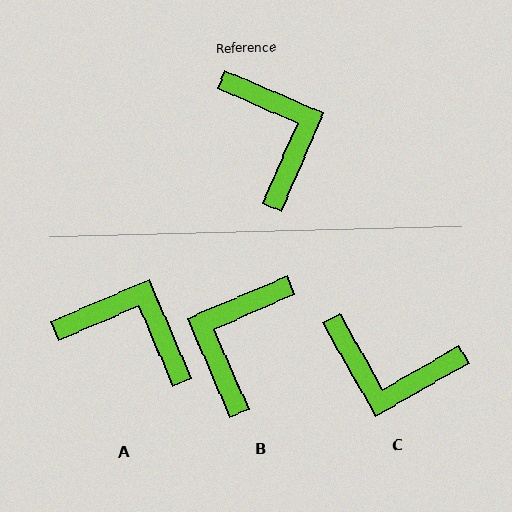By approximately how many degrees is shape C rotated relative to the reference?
Approximately 127 degrees clockwise.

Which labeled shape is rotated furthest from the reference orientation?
B, about 137 degrees away.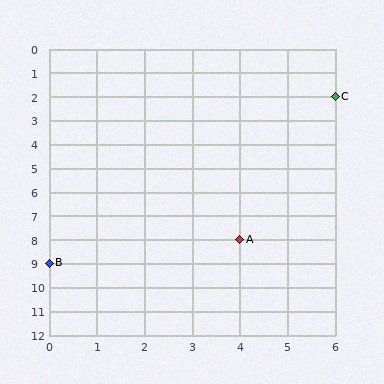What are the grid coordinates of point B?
Point B is at grid coordinates (0, 9).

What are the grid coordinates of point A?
Point A is at grid coordinates (4, 8).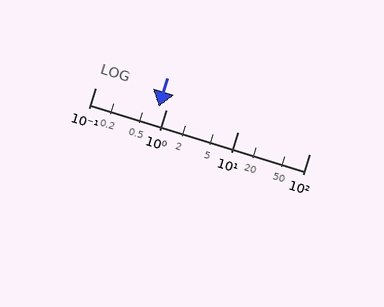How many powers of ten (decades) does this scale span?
The scale spans 3 decades, from 0.1 to 100.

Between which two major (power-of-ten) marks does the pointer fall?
The pointer is between 0.1 and 1.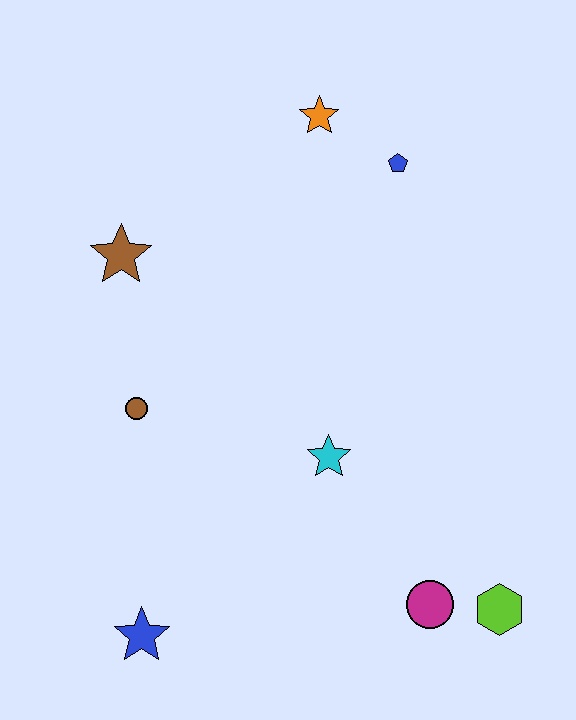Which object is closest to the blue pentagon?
The orange star is closest to the blue pentagon.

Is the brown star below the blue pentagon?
Yes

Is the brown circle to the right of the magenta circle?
No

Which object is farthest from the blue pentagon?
The blue star is farthest from the blue pentagon.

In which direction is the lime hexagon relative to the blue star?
The lime hexagon is to the right of the blue star.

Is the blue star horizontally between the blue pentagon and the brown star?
Yes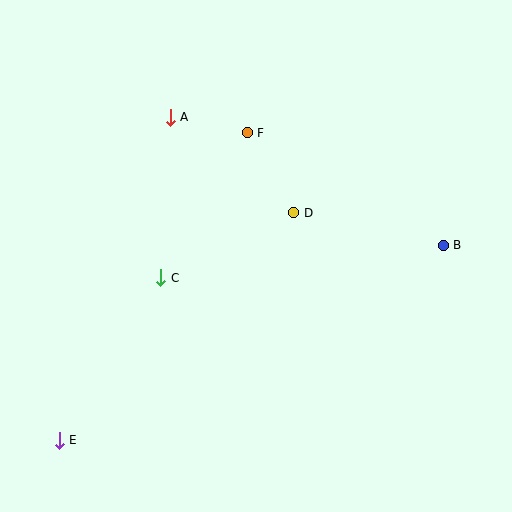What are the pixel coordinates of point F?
Point F is at (247, 133).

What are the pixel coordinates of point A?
Point A is at (170, 117).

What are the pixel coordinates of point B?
Point B is at (443, 245).